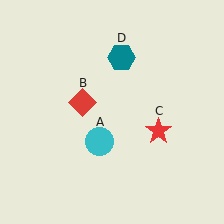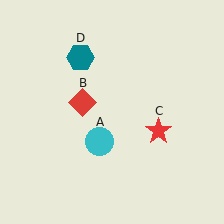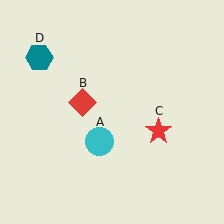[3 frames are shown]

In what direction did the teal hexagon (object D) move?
The teal hexagon (object D) moved left.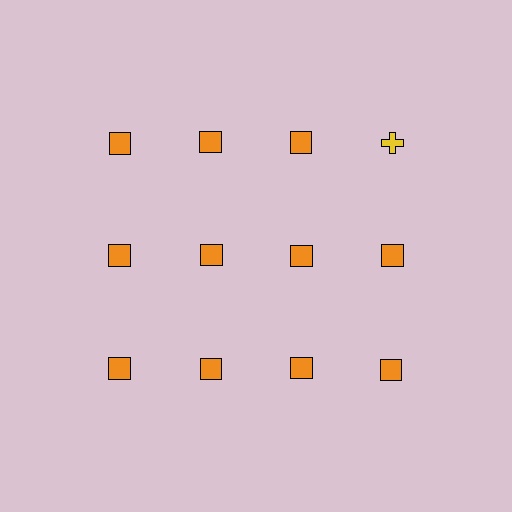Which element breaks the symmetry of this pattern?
The yellow cross in the top row, second from right column breaks the symmetry. All other shapes are orange squares.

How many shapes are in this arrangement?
There are 12 shapes arranged in a grid pattern.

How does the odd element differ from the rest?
It differs in both color (yellow instead of orange) and shape (cross instead of square).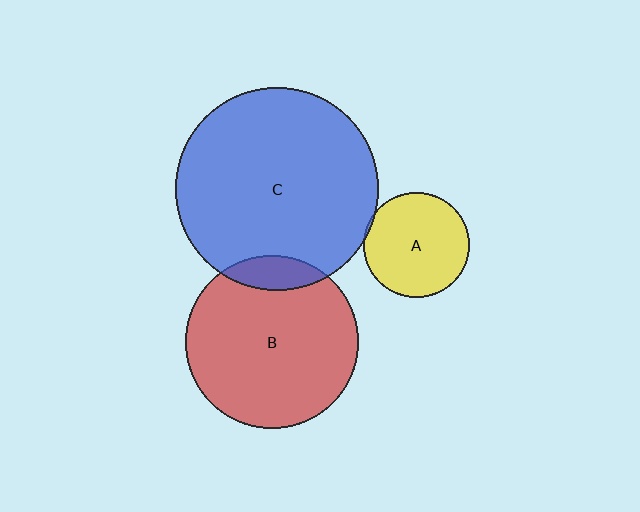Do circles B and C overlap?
Yes.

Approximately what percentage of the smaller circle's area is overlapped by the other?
Approximately 10%.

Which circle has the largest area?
Circle C (blue).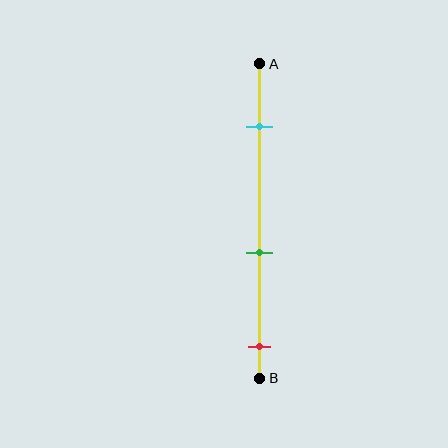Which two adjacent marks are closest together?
The green and red marks are the closest adjacent pair.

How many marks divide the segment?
There are 3 marks dividing the segment.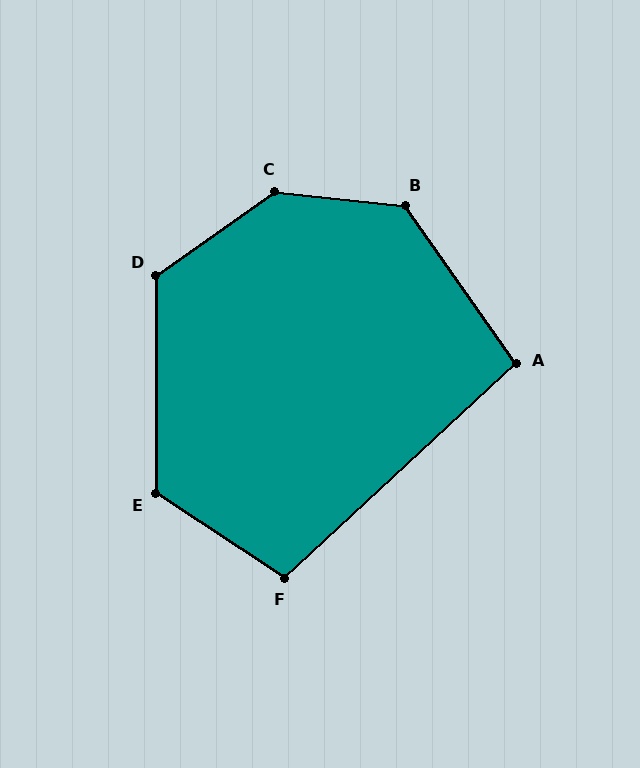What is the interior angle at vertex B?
Approximately 131 degrees (obtuse).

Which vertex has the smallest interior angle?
A, at approximately 98 degrees.